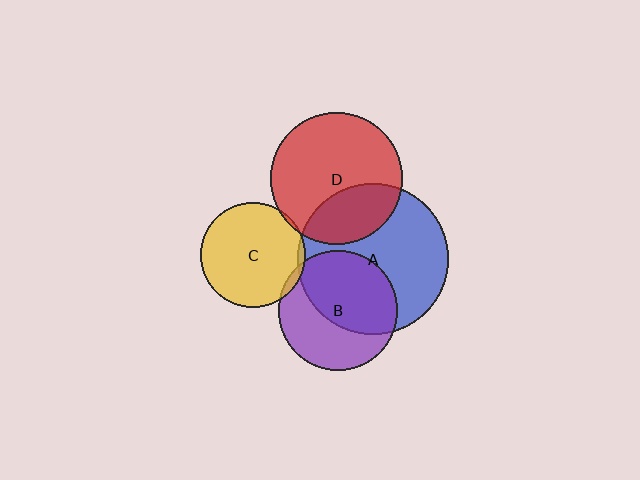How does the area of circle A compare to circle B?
Approximately 1.6 times.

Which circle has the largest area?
Circle A (blue).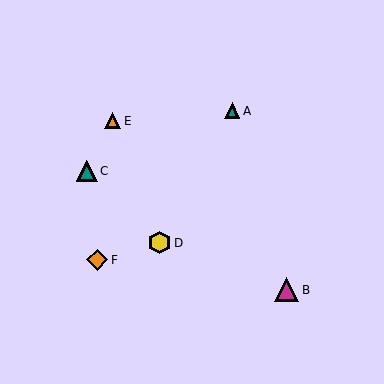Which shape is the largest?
The magenta triangle (labeled B) is the largest.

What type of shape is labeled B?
Shape B is a magenta triangle.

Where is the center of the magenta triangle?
The center of the magenta triangle is at (287, 290).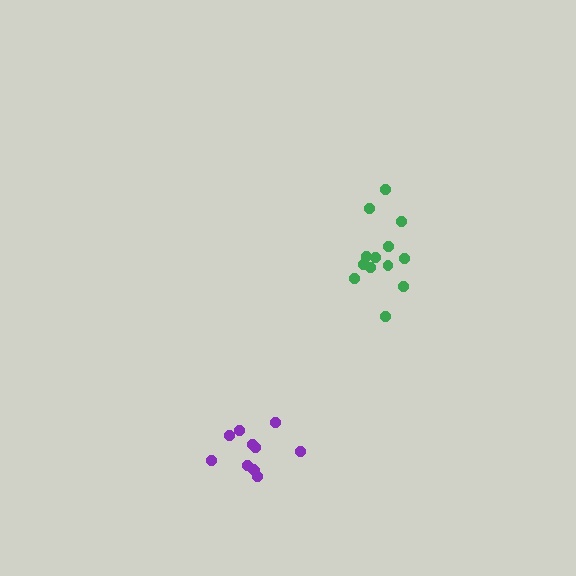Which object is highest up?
The green cluster is topmost.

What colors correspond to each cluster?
The clusters are colored: green, purple.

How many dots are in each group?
Group 1: 13 dots, Group 2: 11 dots (24 total).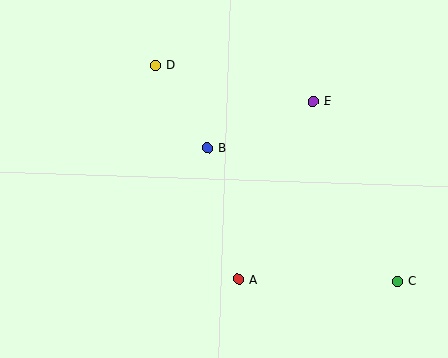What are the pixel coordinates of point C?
Point C is at (398, 281).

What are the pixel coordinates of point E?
Point E is at (313, 101).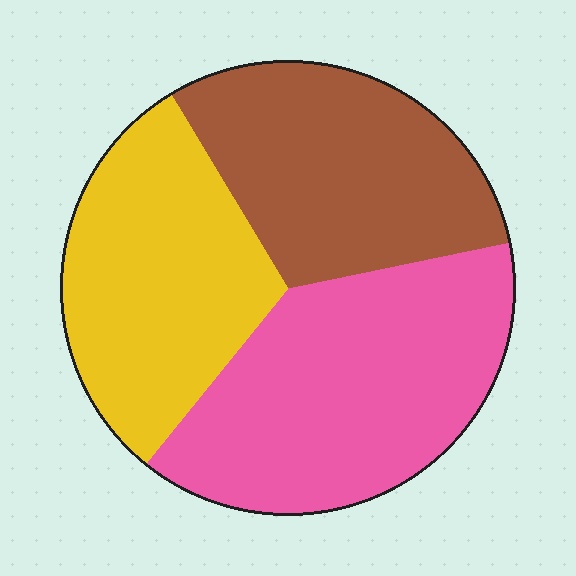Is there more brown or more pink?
Pink.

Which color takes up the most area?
Pink, at roughly 40%.